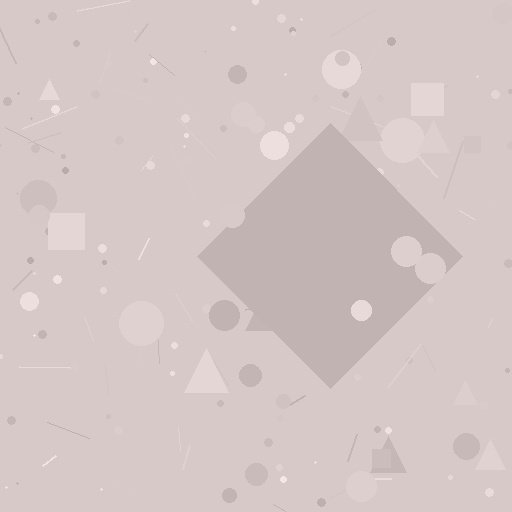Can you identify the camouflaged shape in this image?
The camouflaged shape is a diamond.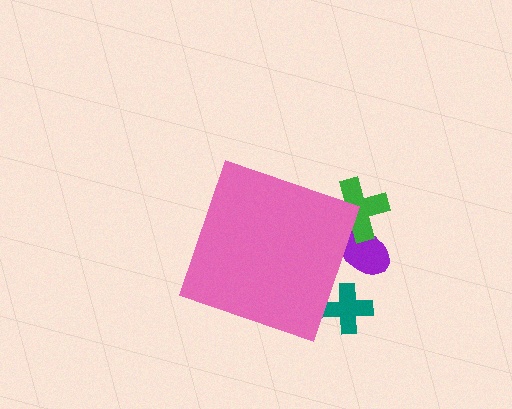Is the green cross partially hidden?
Yes, the green cross is partially hidden behind the pink diamond.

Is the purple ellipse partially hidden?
Yes, the purple ellipse is partially hidden behind the pink diamond.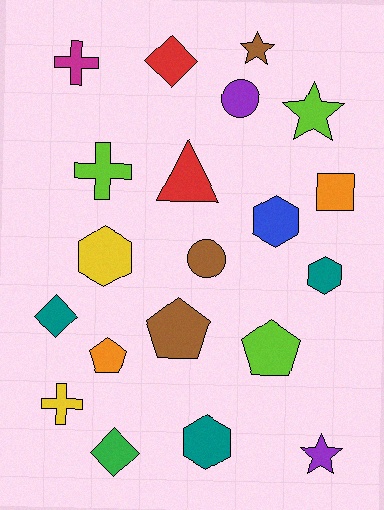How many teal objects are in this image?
There are 3 teal objects.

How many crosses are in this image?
There are 3 crosses.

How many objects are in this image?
There are 20 objects.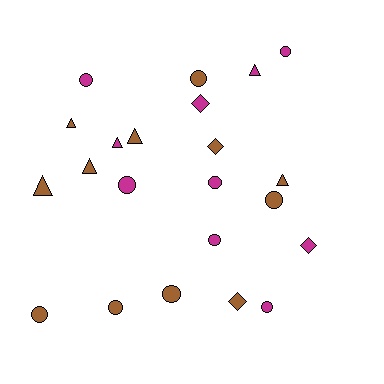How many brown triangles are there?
There are 5 brown triangles.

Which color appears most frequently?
Brown, with 12 objects.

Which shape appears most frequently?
Circle, with 11 objects.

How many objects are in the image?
There are 22 objects.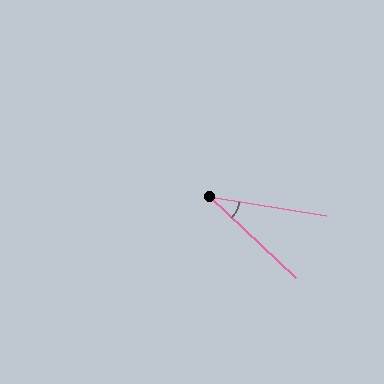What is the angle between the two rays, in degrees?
Approximately 35 degrees.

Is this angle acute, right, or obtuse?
It is acute.